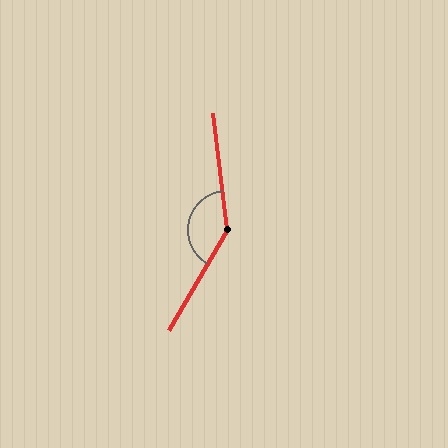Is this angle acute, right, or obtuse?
It is obtuse.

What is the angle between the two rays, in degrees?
Approximately 143 degrees.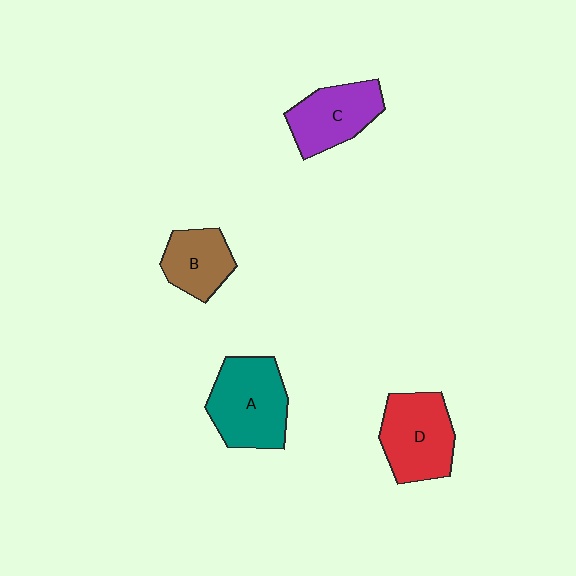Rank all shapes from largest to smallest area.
From largest to smallest: A (teal), D (red), C (purple), B (brown).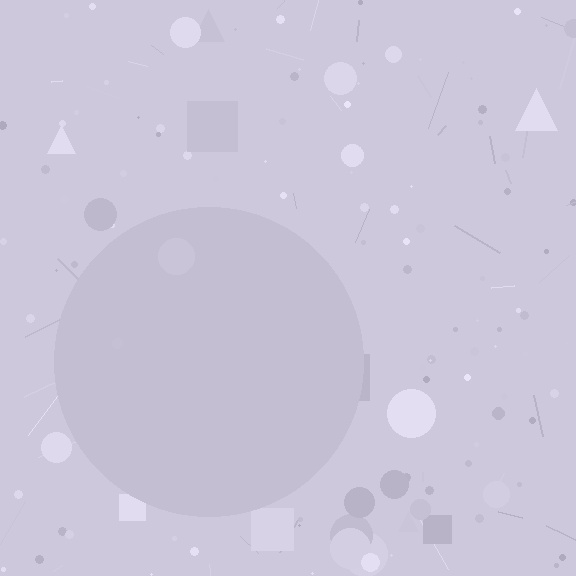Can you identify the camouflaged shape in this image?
The camouflaged shape is a circle.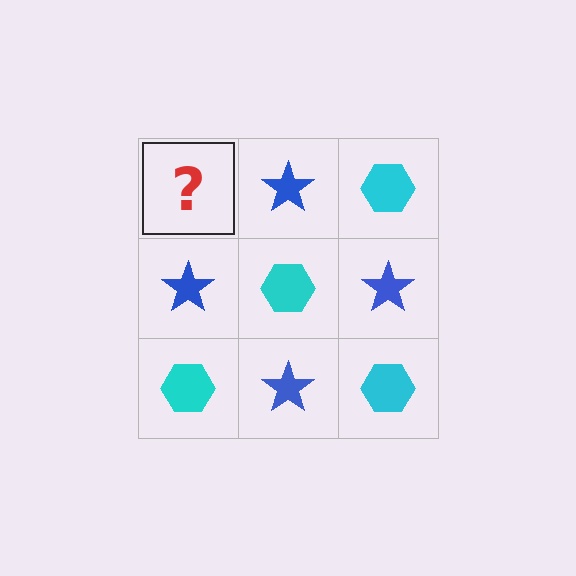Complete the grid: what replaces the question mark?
The question mark should be replaced with a cyan hexagon.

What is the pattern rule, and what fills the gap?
The rule is that it alternates cyan hexagon and blue star in a checkerboard pattern. The gap should be filled with a cyan hexagon.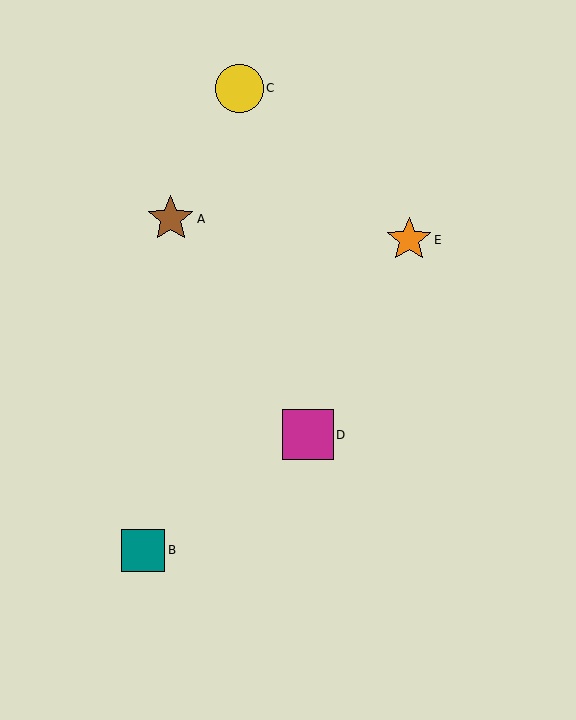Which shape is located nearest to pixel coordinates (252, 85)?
The yellow circle (labeled C) at (239, 88) is nearest to that location.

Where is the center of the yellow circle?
The center of the yellow circle is at (239, 88).